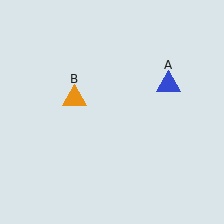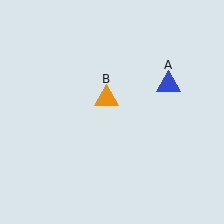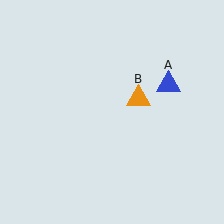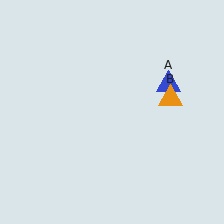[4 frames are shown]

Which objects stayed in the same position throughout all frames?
Blue triangle (object A) remained stationary.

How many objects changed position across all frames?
1 object changed position: orange triangle (object B).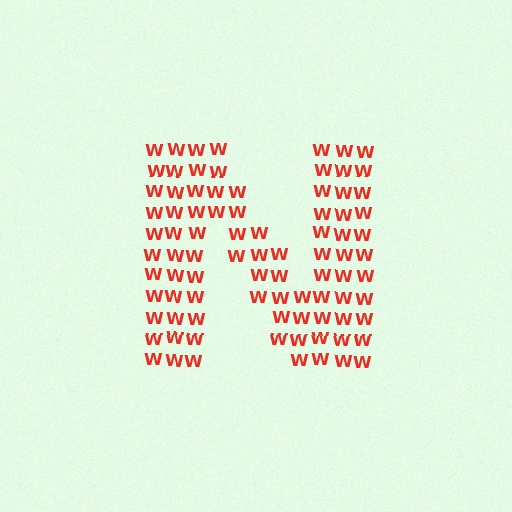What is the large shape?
The large shape is the letter N.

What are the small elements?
The small elements are letter W's.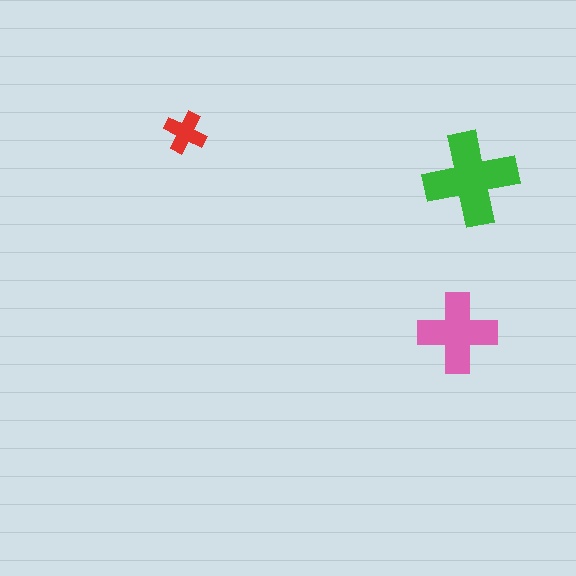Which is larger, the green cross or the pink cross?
The green one.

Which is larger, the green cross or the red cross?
The green one.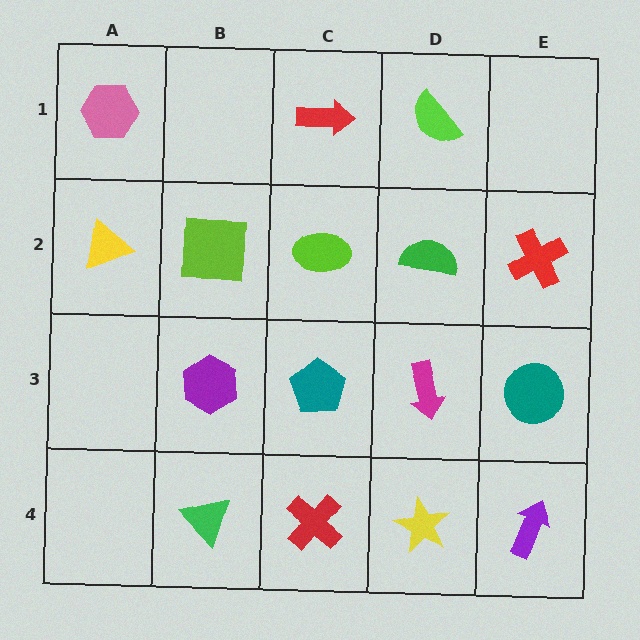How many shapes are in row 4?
4 shapes.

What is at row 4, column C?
A red cross.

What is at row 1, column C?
A red arrow.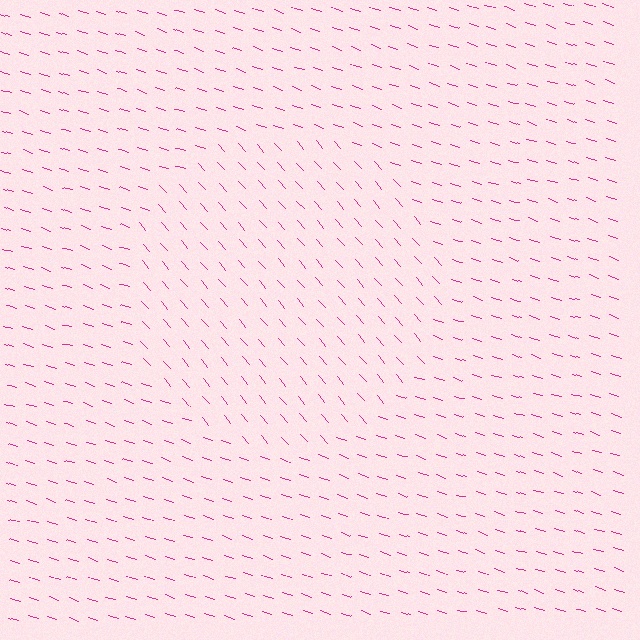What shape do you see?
I see a circle.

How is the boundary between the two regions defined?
The boundary is defined purely by a change in line orientation (approximately 31 degrees difference). All lines are the same color and thickness.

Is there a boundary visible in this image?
Yes, there is a texture boundary formed by a change in line orientation.